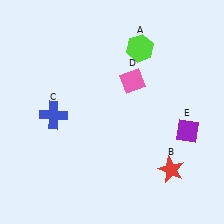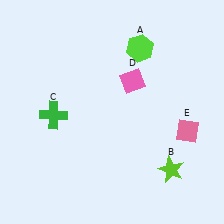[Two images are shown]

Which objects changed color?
B changed from red to lime. C changed from blue to green. E changed from purple to pink.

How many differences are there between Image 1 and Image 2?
There are 3 differences between the two images.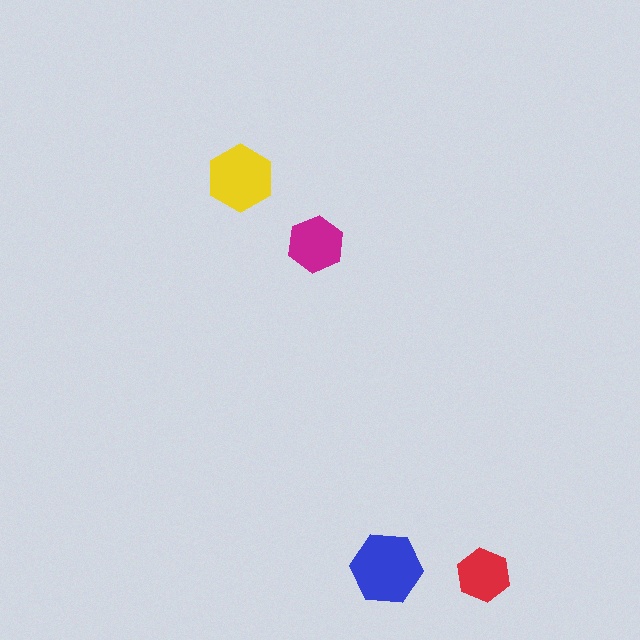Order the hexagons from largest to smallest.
the blue one, the yellow one, the magenta one, the red one.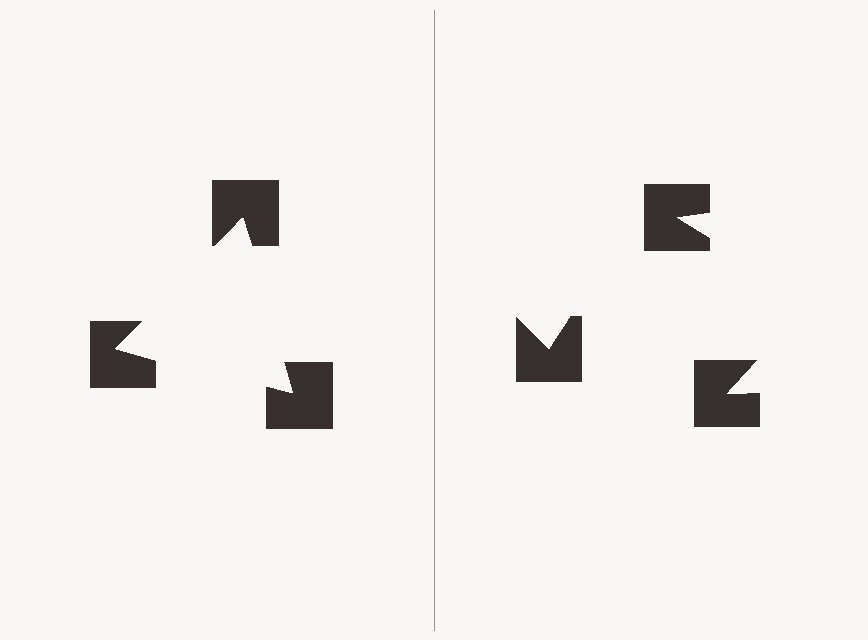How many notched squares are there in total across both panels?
6 — 3 on each side.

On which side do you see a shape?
An illusory triangle appears on the left side. On the right side the wedge cuts are rotated, so no coherent shape forms.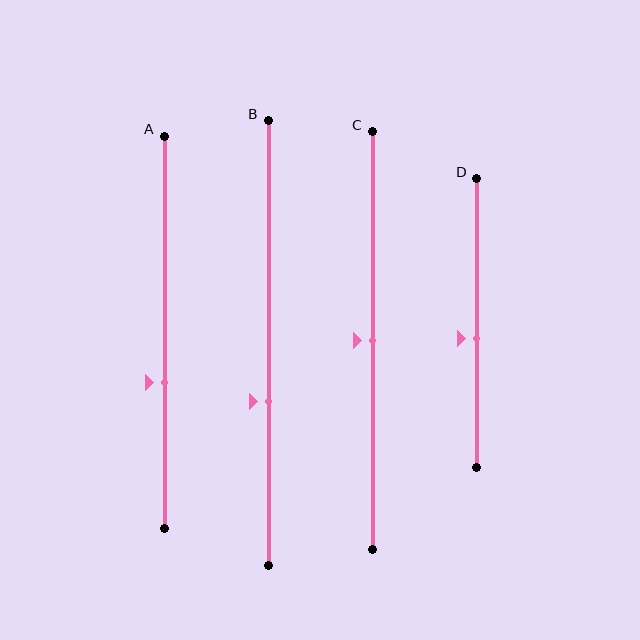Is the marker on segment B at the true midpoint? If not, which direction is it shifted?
No, the marker on segment B is shifted downward by about 13% of the segment length.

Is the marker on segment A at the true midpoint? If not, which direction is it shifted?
No, the marker on segment A is shifted downward by about 13% of the segment length.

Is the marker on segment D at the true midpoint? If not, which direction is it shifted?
No, the marker on segment D is shifted downward by about 6% of the segment length.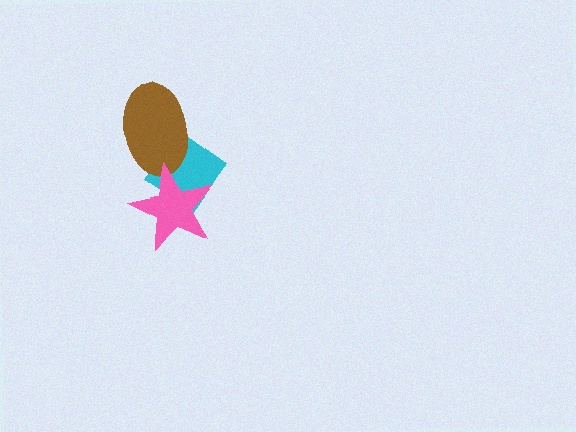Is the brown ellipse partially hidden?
Yes, it is partially covered by another shape.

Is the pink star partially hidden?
No, no other shape covers it.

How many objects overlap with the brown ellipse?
2 objects overlap with the brown ellipse.